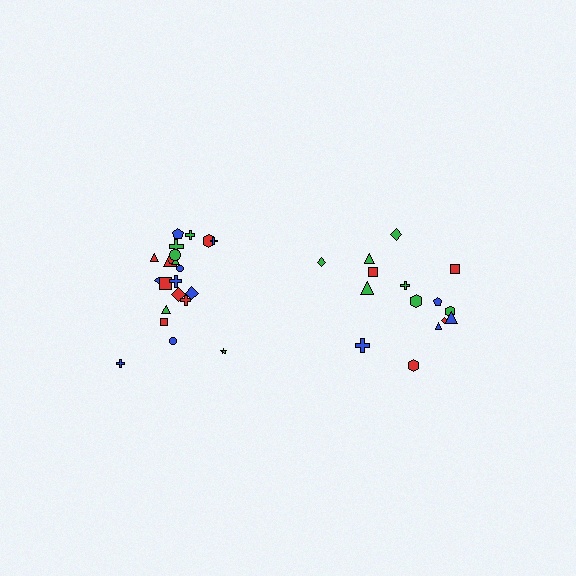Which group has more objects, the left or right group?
The left group.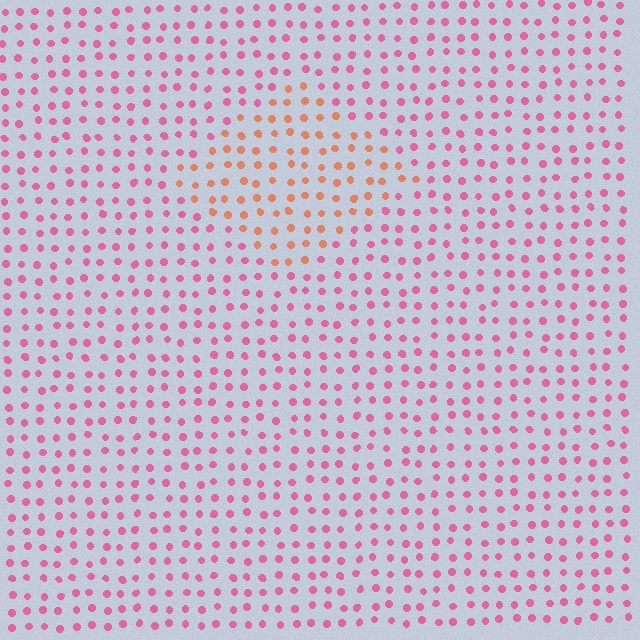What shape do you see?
I see a diamond.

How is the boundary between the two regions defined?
The boundary is defined purely by a slight shift in hue (about 43 degrees). Spacing, size, and orientation are identical on both sides.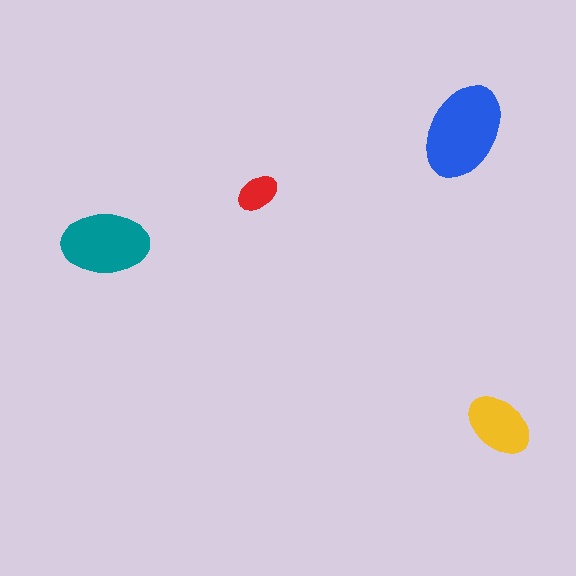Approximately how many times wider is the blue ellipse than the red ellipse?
About 2.5 times wider.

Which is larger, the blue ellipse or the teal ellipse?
The blue one.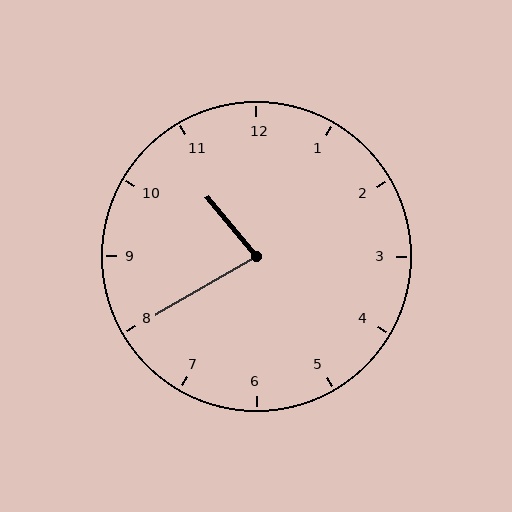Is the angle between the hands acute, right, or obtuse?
It is acute.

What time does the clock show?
10:40.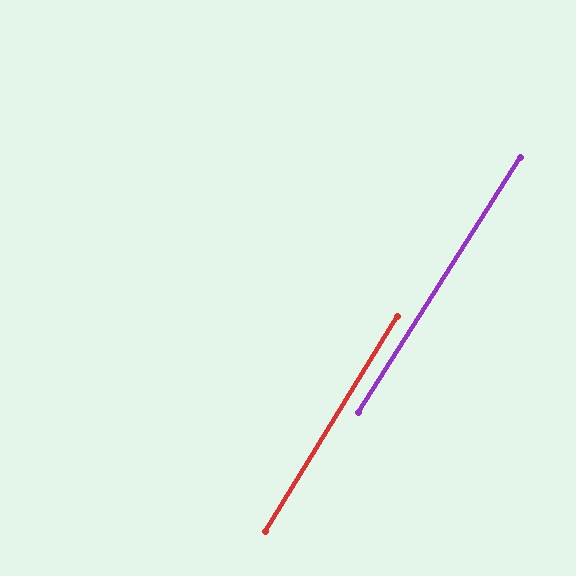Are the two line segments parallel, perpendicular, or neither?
Parallel — their directions differ by only 0.8°.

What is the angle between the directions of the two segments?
Approximately 1 degree.